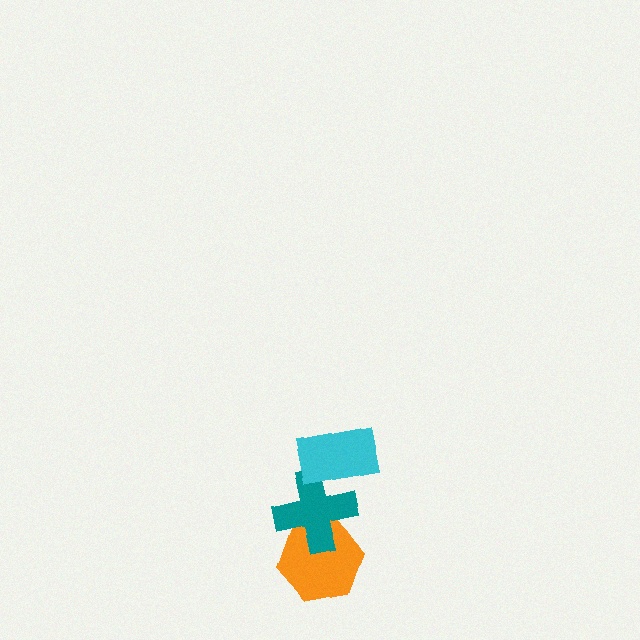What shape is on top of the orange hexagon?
The teal cross is on top of the orange hexagon.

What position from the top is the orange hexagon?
The orange hexagon is 3rd from the top.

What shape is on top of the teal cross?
The cyan rectangle is on top of the teal cross.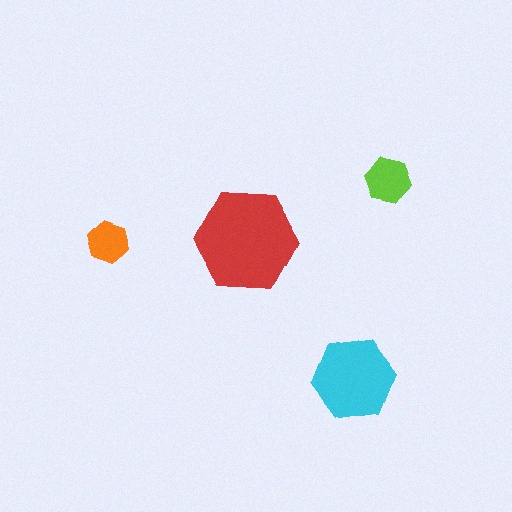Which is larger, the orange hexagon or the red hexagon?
The red one.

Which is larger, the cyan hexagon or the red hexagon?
The red one.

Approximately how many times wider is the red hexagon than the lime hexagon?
About 2 times wider.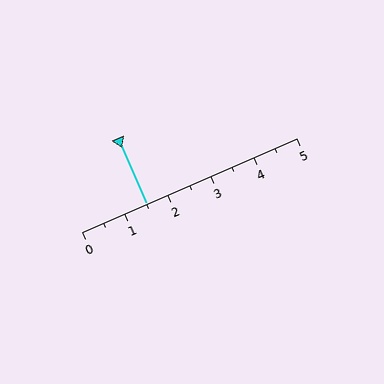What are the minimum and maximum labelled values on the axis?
The axis runs from 0 to 5.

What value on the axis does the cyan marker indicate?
The marker indicates approximately 1.5.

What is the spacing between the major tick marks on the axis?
The major ticks are spaced 1 apart.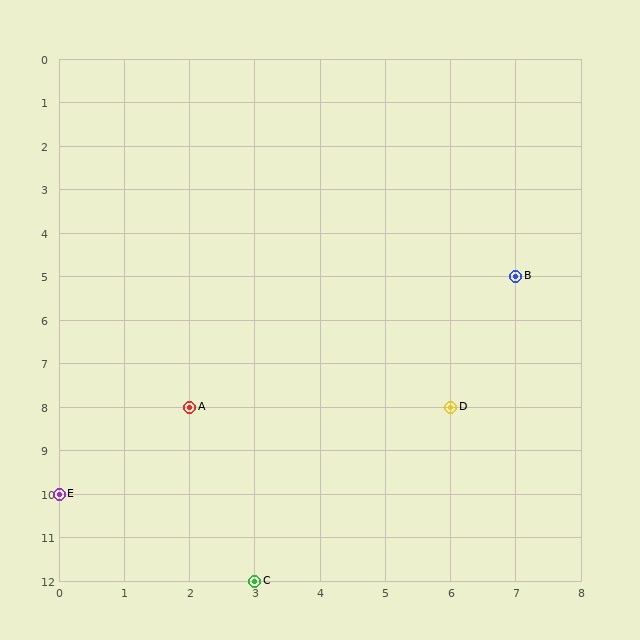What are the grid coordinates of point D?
Point D is at grid coordinates (6, 8).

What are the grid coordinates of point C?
Point C is at grid coordinates (3, 12).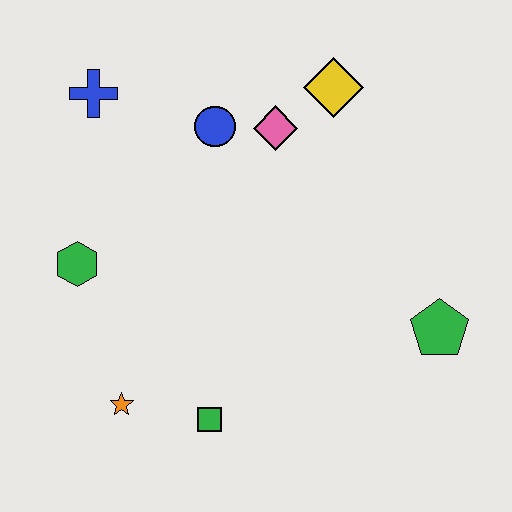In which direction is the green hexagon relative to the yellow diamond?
The green hexagon is to the left of the yellow diamond.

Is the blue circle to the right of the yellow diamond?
No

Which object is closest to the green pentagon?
The green square is closest to the green pentagon.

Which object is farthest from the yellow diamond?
The orange star is farthest from the yellow diamond.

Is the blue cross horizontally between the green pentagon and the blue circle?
No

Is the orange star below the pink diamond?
Yes